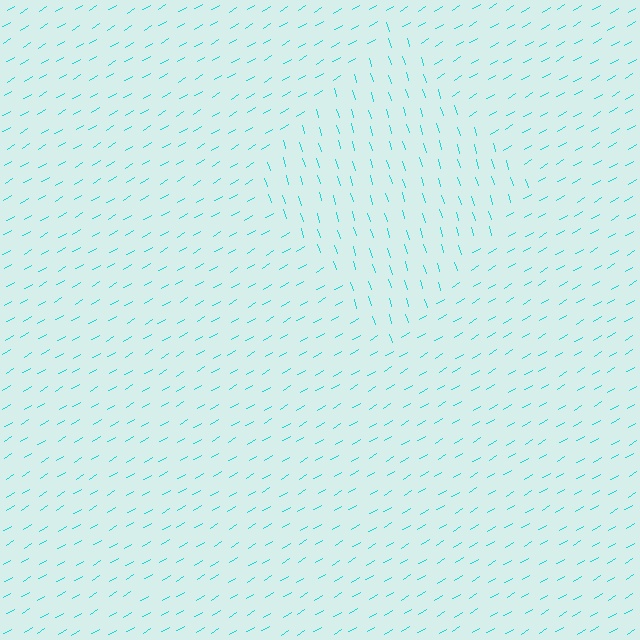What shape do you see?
I see a diamond.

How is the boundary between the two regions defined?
The boundary is defined purely by a change in line orientation (approximately 76 degrees difference). All lines are the same color and thickness.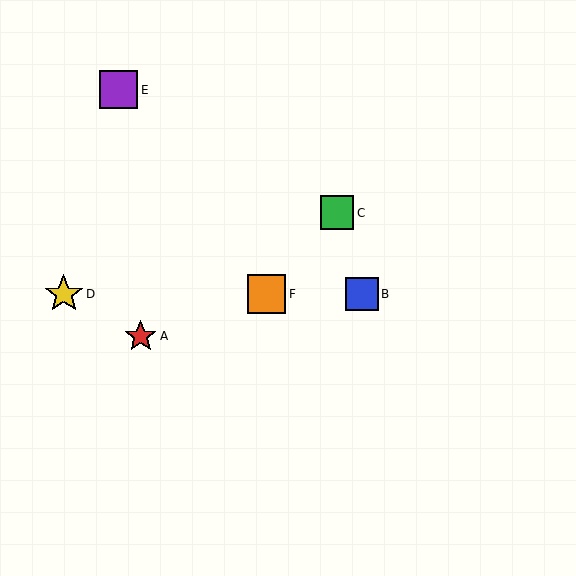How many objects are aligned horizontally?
3 objects (B, D, F) are aligned horizontally.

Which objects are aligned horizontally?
Objects B, D, F are aligned horizontally.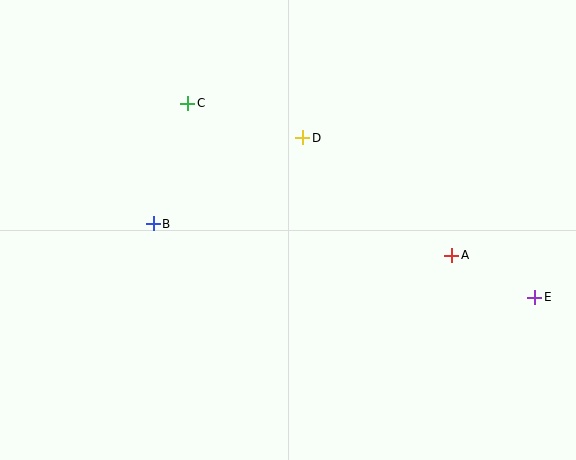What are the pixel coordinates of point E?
Point E is at (535, 297).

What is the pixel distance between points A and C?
The distance between A and C is 305 pixels.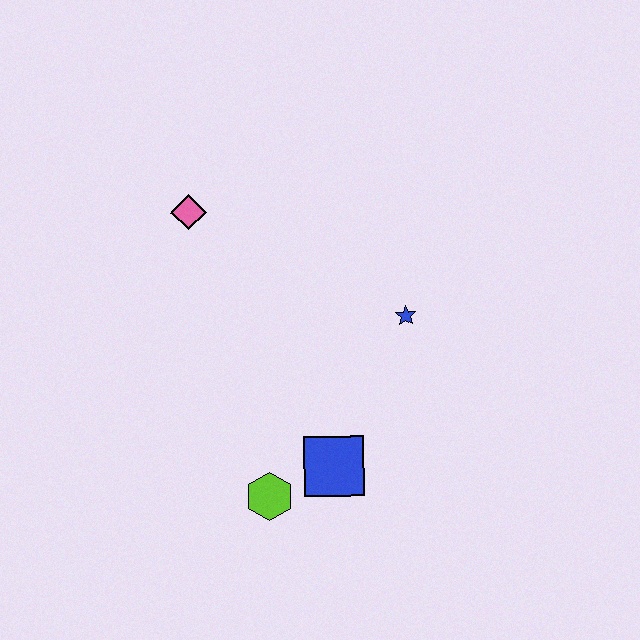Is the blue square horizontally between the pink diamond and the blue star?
Yes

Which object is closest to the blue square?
The lime hexagon is closest to the blue square.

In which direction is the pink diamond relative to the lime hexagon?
The pink diamond is above the lime hexagon.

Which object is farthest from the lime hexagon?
The pink diamond is farthest from the lime hexagon.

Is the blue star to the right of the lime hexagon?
Yes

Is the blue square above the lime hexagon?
Yes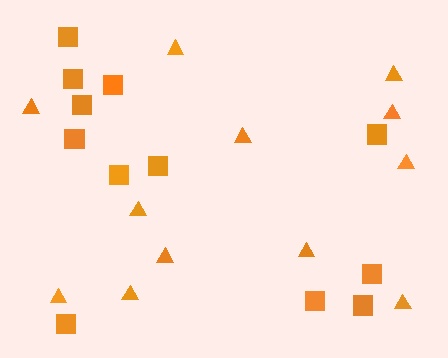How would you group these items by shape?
There are 2 groups: one group of triangles (12) and one group of squares (12).